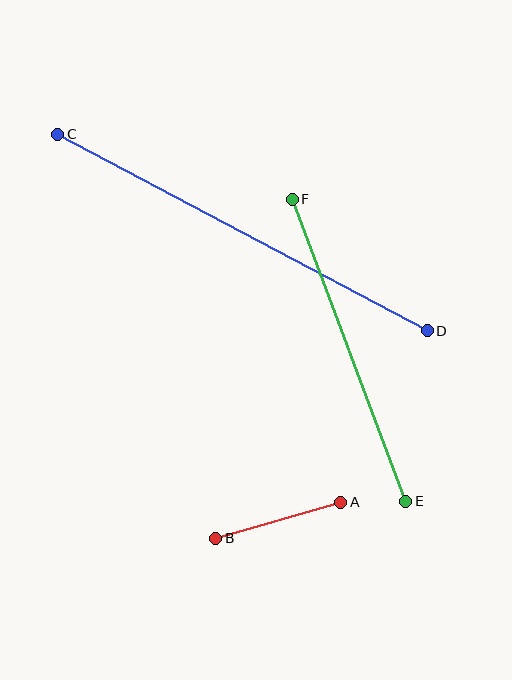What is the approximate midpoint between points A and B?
The midpoint is at approximately (278, 520) pixels.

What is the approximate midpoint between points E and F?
The midpoint is at approximately (349, 350) pixels.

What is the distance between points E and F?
The distance is approximately 322 pixels.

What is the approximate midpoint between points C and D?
The midpoint is at approximately (243, 233) pixels.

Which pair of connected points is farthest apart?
Points C and D are farthest apart.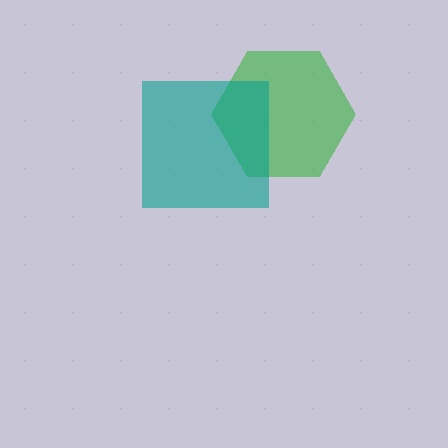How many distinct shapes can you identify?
There are 2 distinct shapes: a green hexagon, a teal square.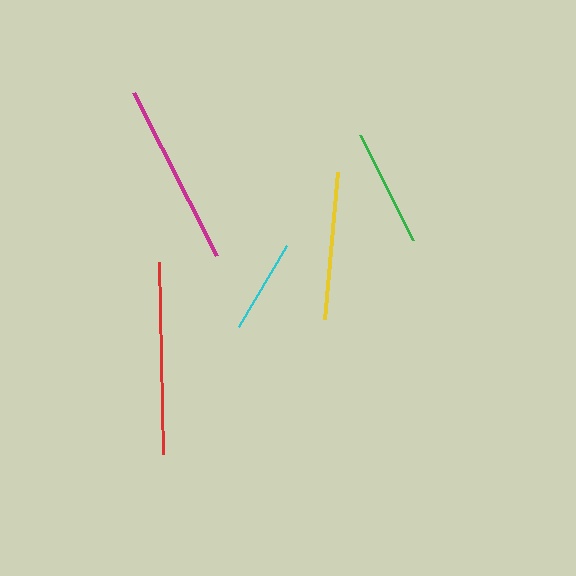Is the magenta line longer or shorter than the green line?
The magenta line is longer than the green line.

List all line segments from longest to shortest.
From longest to shortest: red, magenta, yellow, green, cyan.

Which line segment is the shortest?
The cyan line is the shortest at approximately 94 pixels.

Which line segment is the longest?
The red line is the longest at approximately 192 pixels.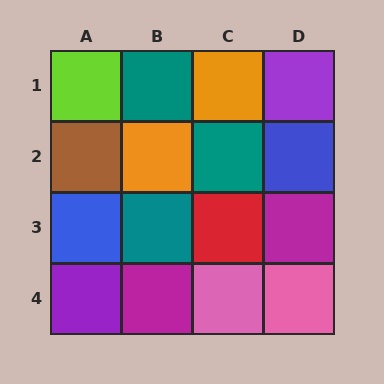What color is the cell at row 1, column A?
Lime.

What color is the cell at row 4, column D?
Pink.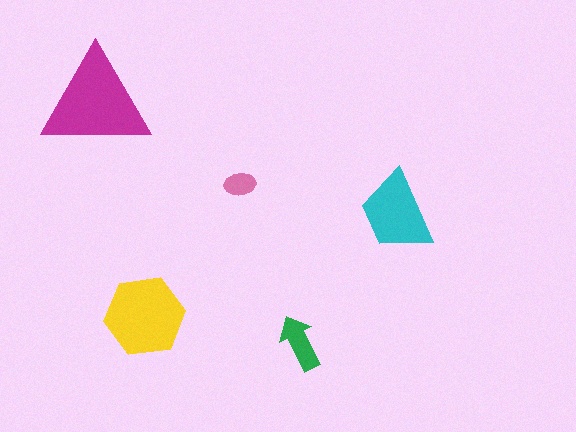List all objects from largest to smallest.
The magenta triangle, the yellow hexagon, the cyan trapezoid, the green arrow, the pink ellipse.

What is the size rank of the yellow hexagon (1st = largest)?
2nd.